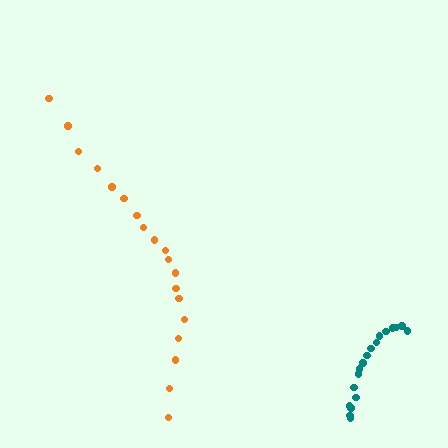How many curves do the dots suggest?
There are 2 distinct paths.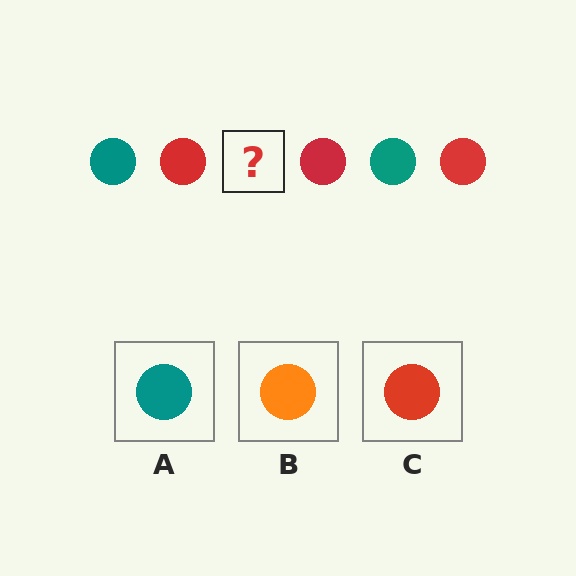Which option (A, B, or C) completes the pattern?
A.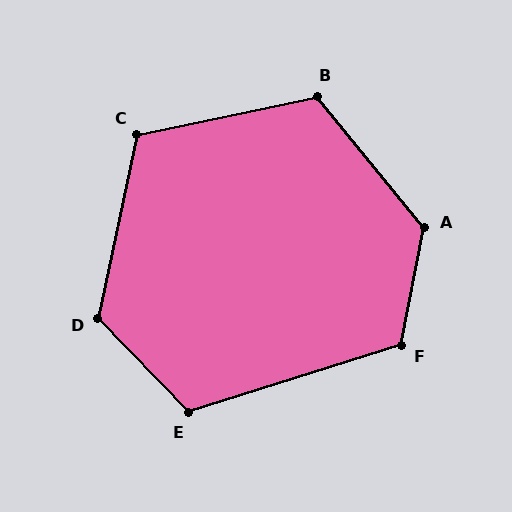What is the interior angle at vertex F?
Approximately 118 degrees (obtuse).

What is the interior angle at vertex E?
Approximately 117 degrees (obtuse).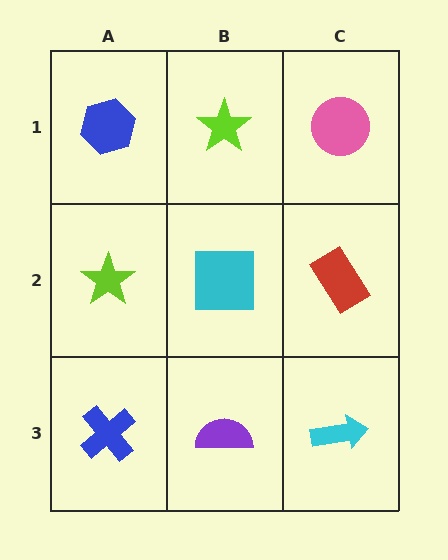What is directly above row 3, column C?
A red rectangle.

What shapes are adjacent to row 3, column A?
A lime star (row 2, column A), a purple semicircle (row 3, column B).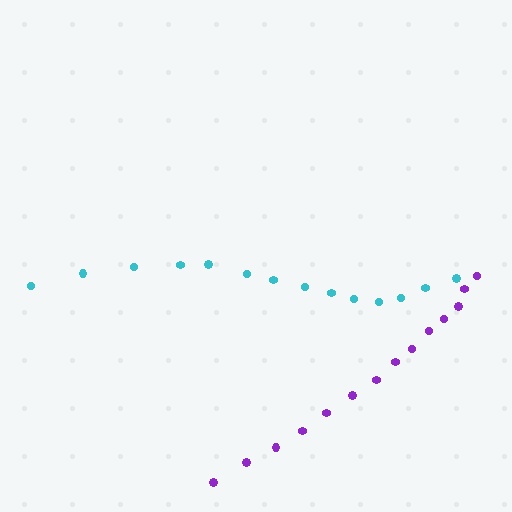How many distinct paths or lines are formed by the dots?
There are 2 distinct paths.